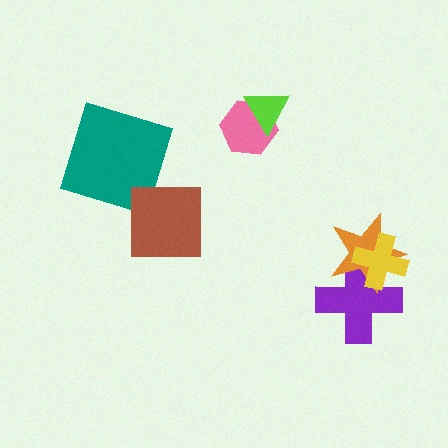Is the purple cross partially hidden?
Yes, it is partially covered by another shape.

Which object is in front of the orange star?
The yellow cross is in front of the orange star.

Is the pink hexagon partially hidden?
Yes, it is partially covered by another shape.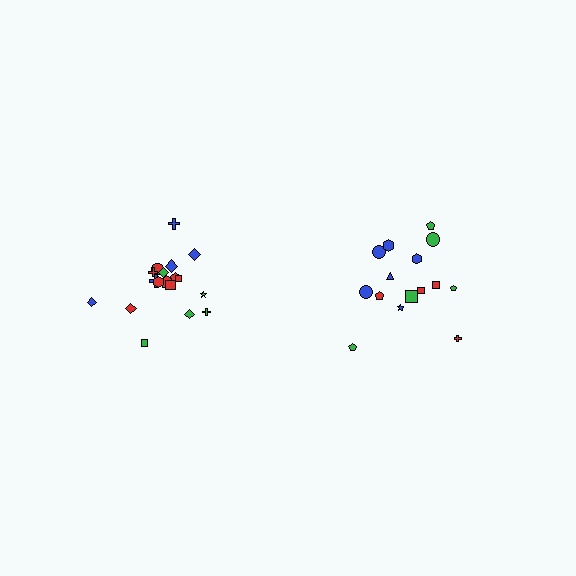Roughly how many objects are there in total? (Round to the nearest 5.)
Roughly 35 objects in total.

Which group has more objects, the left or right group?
The left group.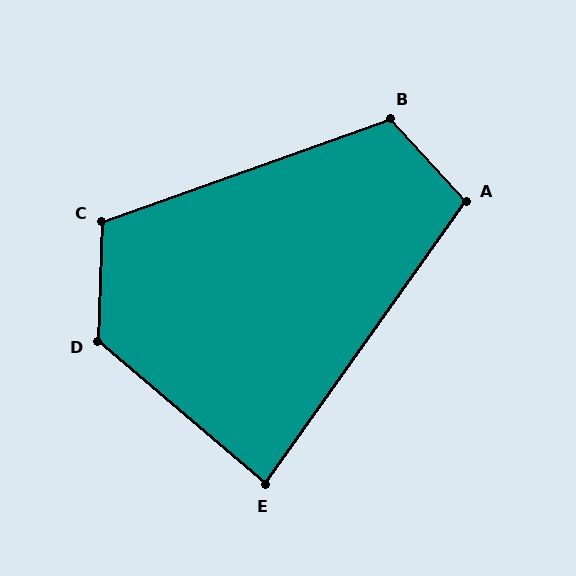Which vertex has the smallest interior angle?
E, at approximately 85 degrees.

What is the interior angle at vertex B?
Approximately 113 degrees (obtuse).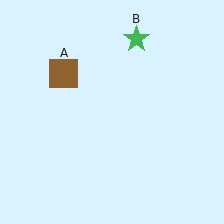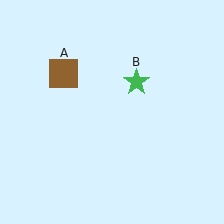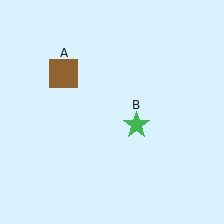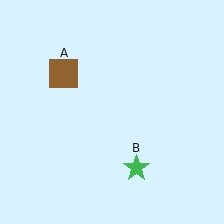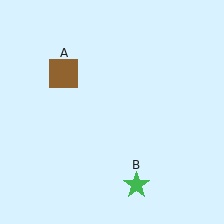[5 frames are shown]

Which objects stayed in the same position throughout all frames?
Brown square (object A) remained stationary.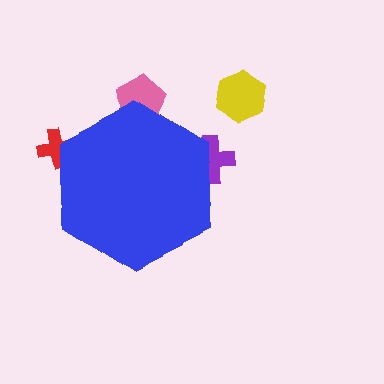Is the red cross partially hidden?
Yes, the red cross is partially hidden behind the blue hexagon.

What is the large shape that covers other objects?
A blue hexagon.